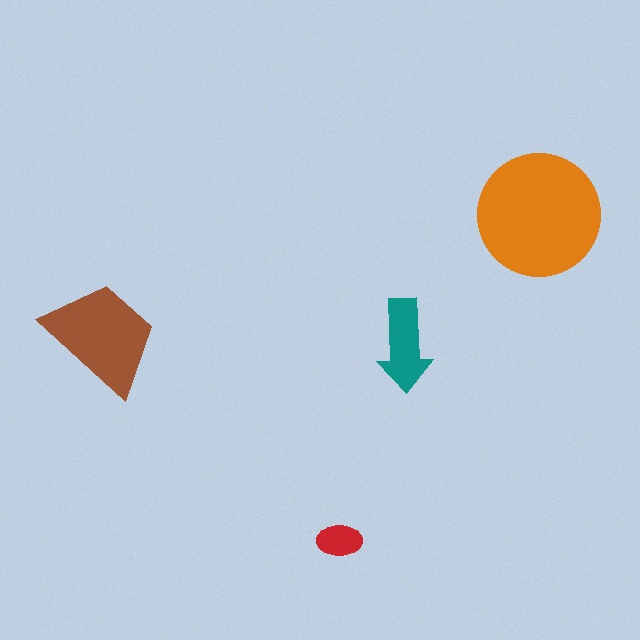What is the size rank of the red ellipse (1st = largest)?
4th.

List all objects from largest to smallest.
The orange circle, the brown trapezoid, the teal arrow, the red ellipse.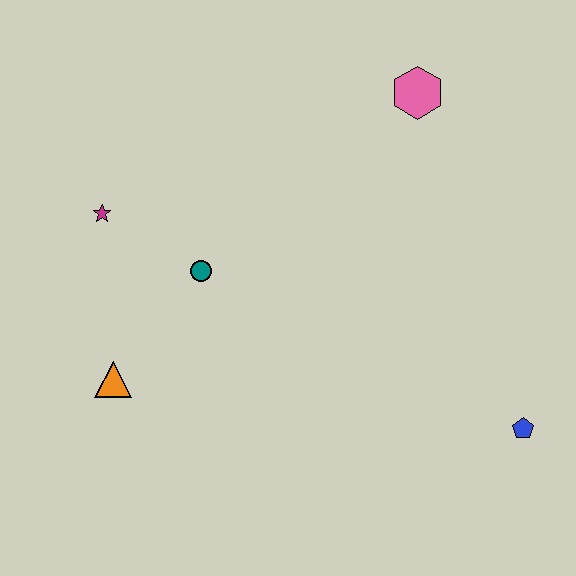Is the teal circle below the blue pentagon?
No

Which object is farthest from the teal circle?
The blue pentagon is farthest from the teal circle.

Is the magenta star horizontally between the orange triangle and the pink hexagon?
No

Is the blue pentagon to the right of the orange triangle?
Yes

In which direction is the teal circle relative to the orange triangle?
The teal circle is above the orange triangle.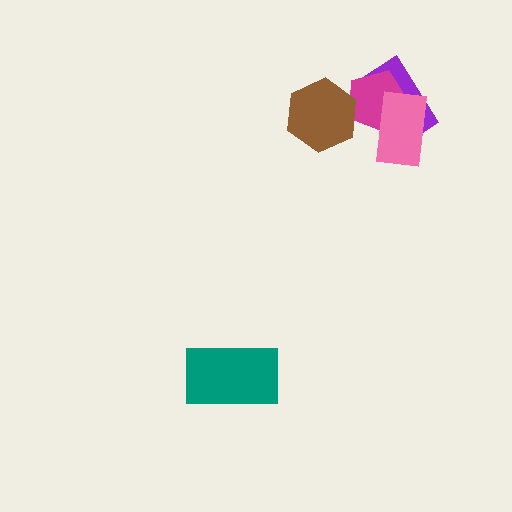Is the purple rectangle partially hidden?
Yes, it is partially covered by another shape.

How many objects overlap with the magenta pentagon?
3 objects overlap with the magenta pentagon.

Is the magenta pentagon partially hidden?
Yes, it is partially covered by another shape.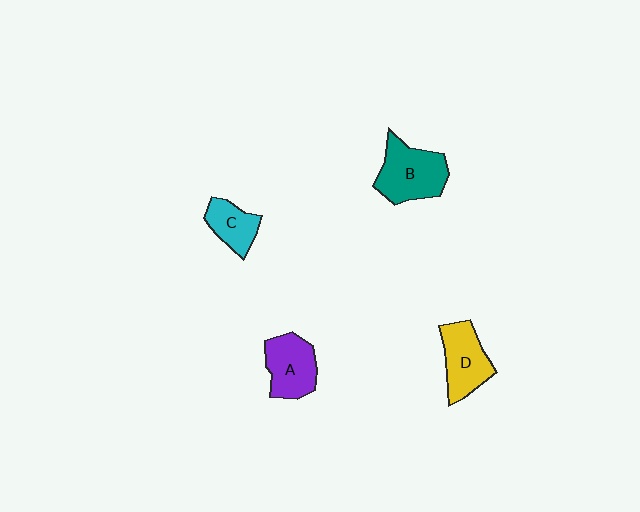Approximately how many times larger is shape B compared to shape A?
Approximately 1.2 times.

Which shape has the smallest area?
Shape C (cyan).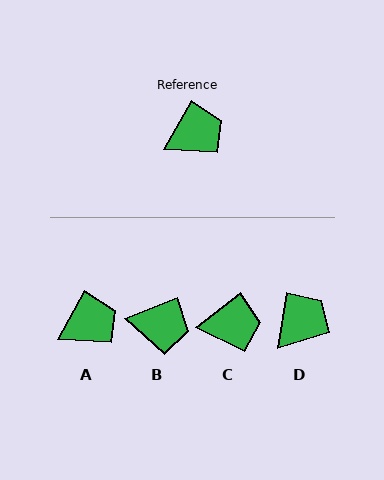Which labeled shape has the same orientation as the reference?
A.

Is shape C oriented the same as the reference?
No, it is off by about 23 degrees.